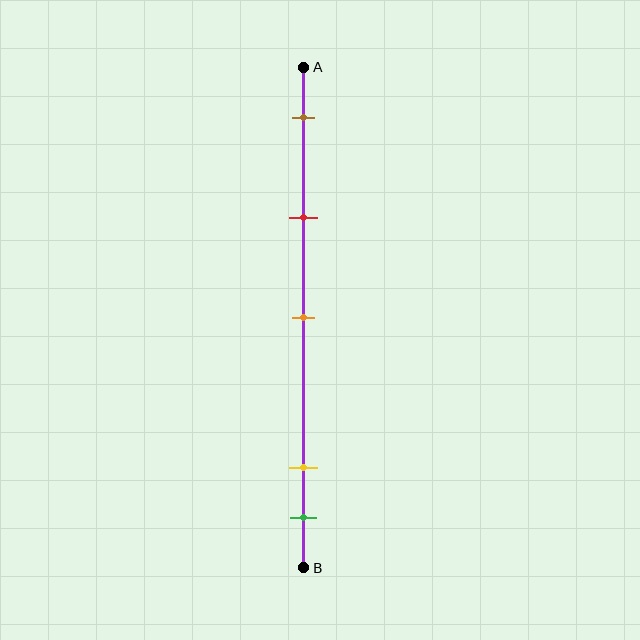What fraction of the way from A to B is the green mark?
The green mark is approximately 90% (0.9) of the way from A to B.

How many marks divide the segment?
There are 5 marks dividing the segment.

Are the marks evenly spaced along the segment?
No, the marks are not evenly spaced.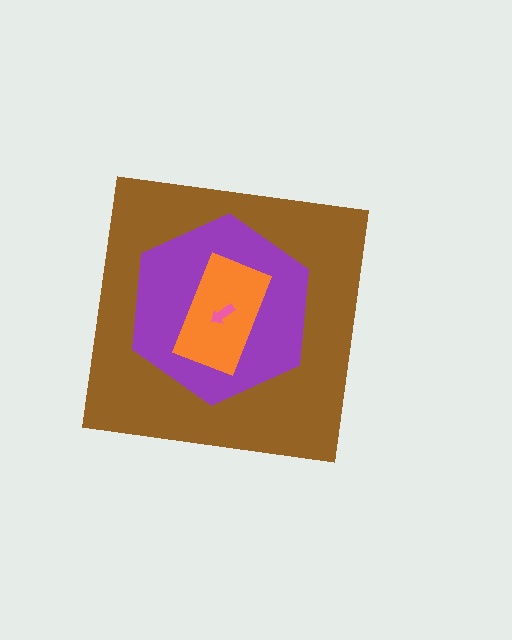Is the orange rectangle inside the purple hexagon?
Yes.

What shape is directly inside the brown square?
The purple hexagon.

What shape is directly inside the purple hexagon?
The orange rectangle.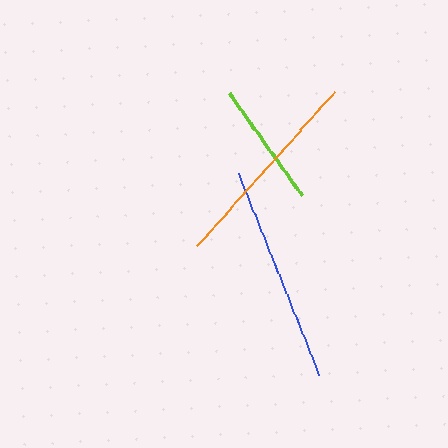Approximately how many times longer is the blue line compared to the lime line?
The blue line is approximately 1.7 times the length of the lime line.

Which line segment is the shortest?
The lime line is the shortest at approximately 126 pixels.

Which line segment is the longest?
The blue line is the longest at approximately 216 pixels.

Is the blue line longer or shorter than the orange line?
The blue line is longer than the orange line.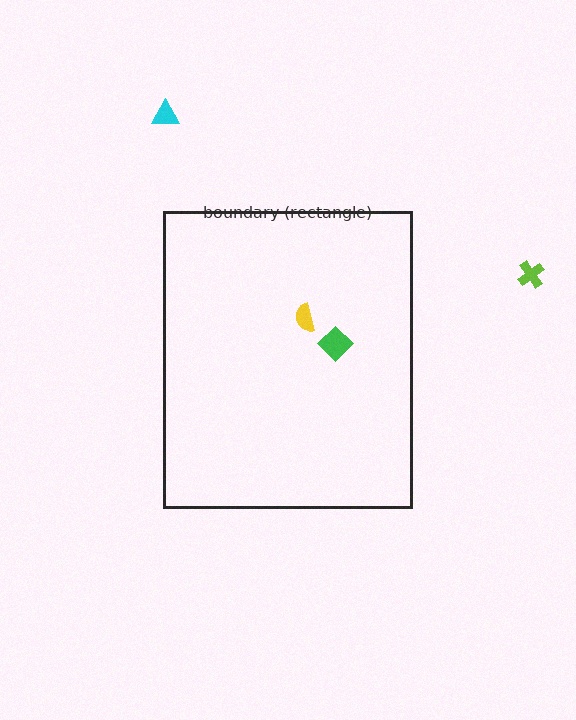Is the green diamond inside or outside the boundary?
Inside.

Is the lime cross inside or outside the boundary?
Outside.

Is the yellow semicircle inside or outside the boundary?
Inside.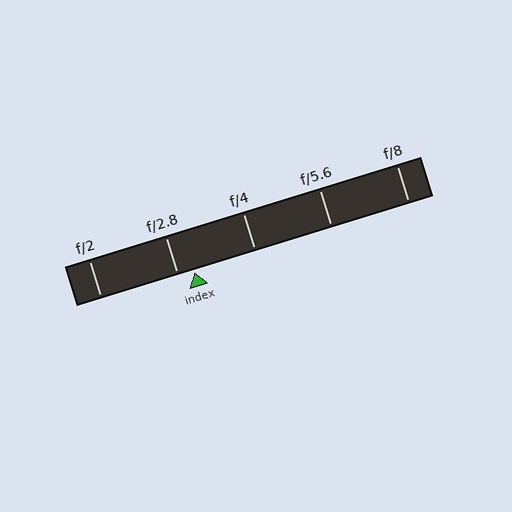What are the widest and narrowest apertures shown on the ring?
The widest aperture shown is f/2 and the narrowest is f/8.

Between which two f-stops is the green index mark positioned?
The index mark is between f/2.8 and f/4.